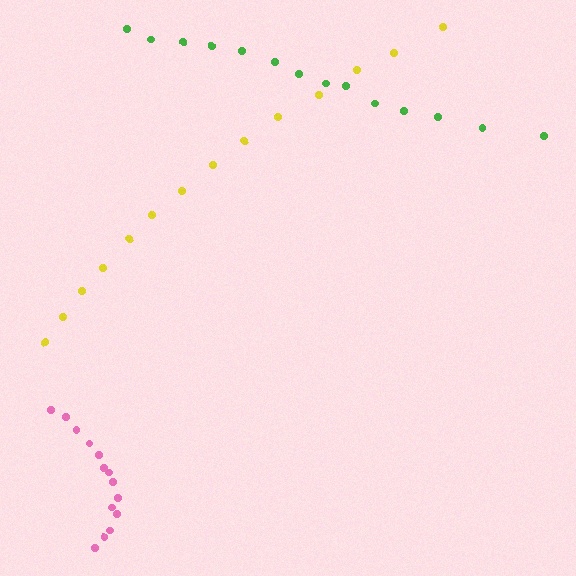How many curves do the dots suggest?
There are 3 distinct paths.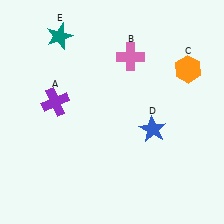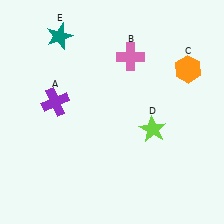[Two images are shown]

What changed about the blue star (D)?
In Image 1, D is blue. In Image 2, it changed to lime.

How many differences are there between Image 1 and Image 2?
There is 1 difference between the two images.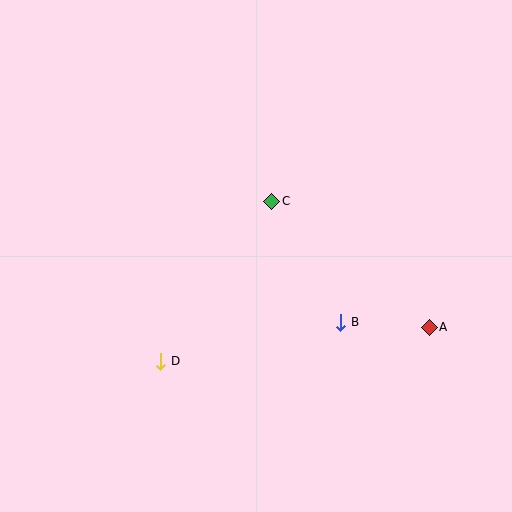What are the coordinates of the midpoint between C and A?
The midpoint between C and A is at (350, 264).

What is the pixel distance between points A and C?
The distance between A and C is 202 pixels.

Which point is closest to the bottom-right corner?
Point A is closest to the bottom-right corner.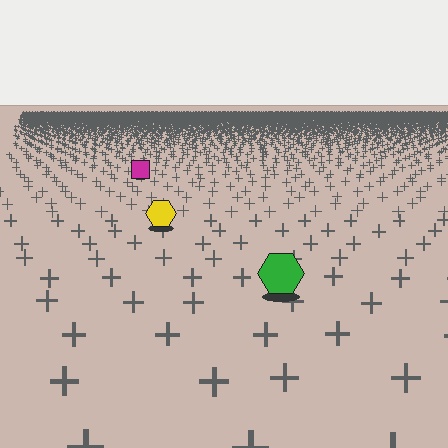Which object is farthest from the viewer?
The magenta square is farthest from the viewer. It appears smaller and the ground texture around it is denser.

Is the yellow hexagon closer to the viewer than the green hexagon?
No. The green hexagon is closer — you can tell from the texture gradient: the ground texture is coarser near it.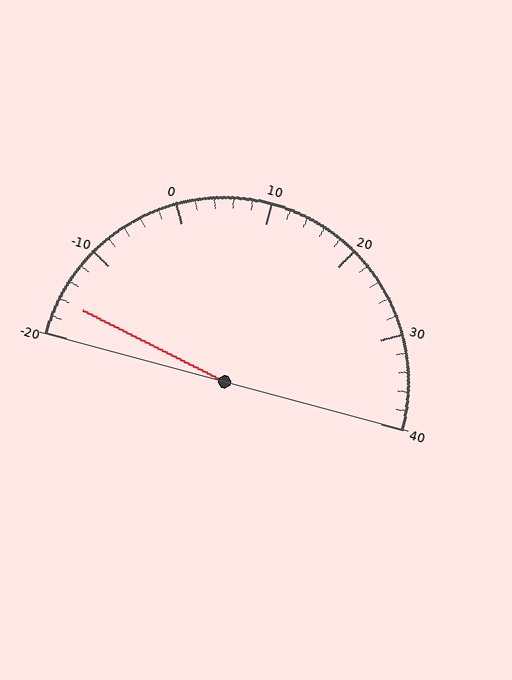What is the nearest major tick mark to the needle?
The nearest major tick mark is -20.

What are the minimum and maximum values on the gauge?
The gauge ranges from -20 to 40.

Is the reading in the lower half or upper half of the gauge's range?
The reading is in the lower half of the range (-20 to 40).